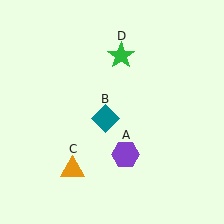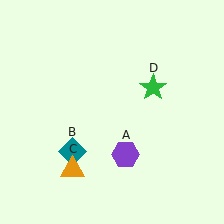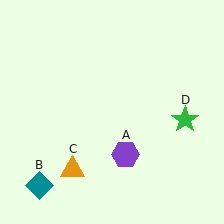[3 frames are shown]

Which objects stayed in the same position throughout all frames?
Purple hexagon (object A) and orange triangle (object C) remained stationary.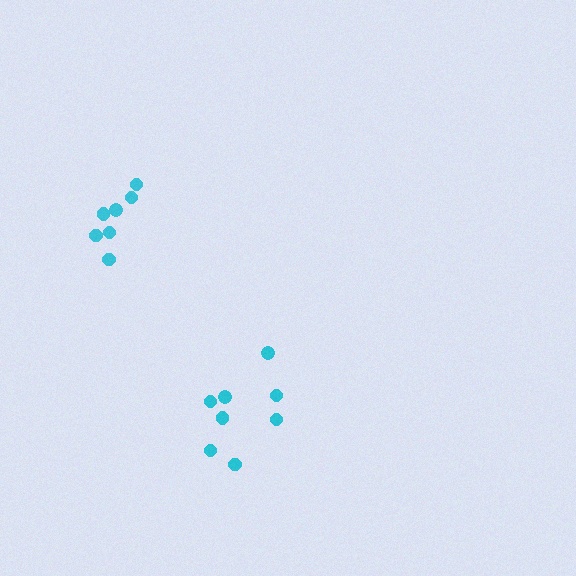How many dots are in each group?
Group 1: 8 dots, Group 2: 7 dots (15 total).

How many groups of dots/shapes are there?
There are 2 groups.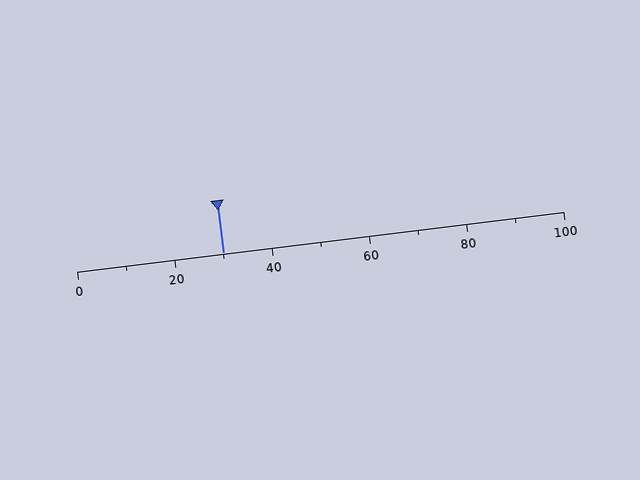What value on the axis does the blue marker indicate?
The marker indicates approximately 30.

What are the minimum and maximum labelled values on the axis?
The axis runs from 0 to 100.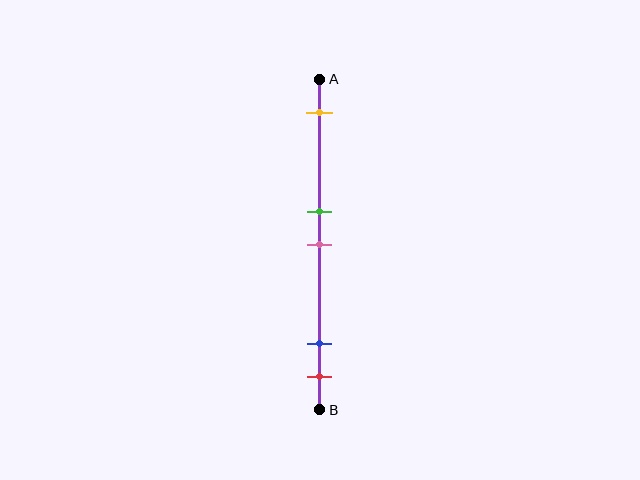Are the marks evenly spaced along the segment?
No, the marks are not evenly spaced.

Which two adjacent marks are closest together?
The green and pink marks are the closest adjacent pair.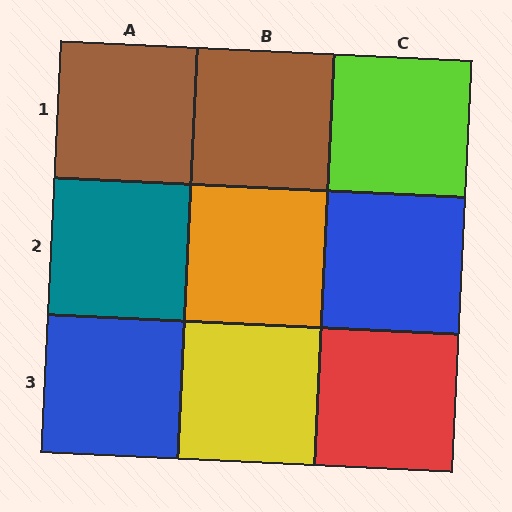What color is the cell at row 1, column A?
Brown.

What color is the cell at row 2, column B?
Orange.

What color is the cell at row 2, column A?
Teal.